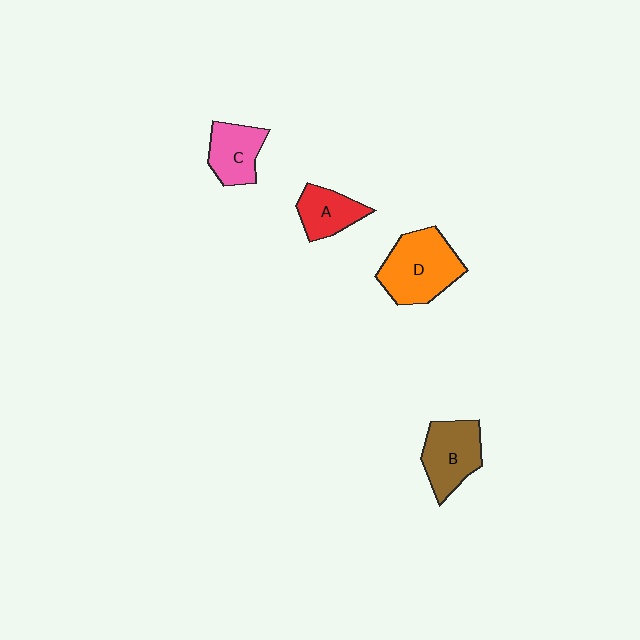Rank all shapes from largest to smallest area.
From largest to smallest: D (orange), B (brown), C (pink), A (red).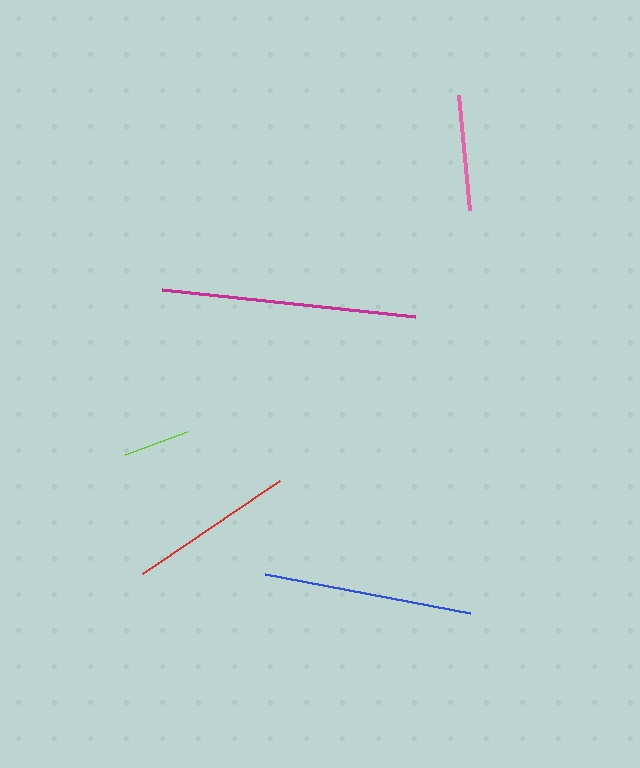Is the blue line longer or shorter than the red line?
The blue line is longer than the red line.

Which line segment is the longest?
The magenta line is the longest at approximately 255 pixels.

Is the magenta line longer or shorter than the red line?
The magenta line is longer than the red line.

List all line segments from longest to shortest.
From longest to shortest: magenta, blue, red, pink, lime.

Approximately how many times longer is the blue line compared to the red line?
The blue line is approximately 1.3 times the length of the red line.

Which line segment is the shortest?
The lime line is the shortest at approximately 66 pixels.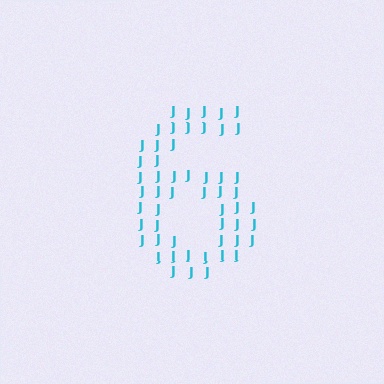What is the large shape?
The large shape is the digit 6.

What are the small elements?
The small elements are letter J's.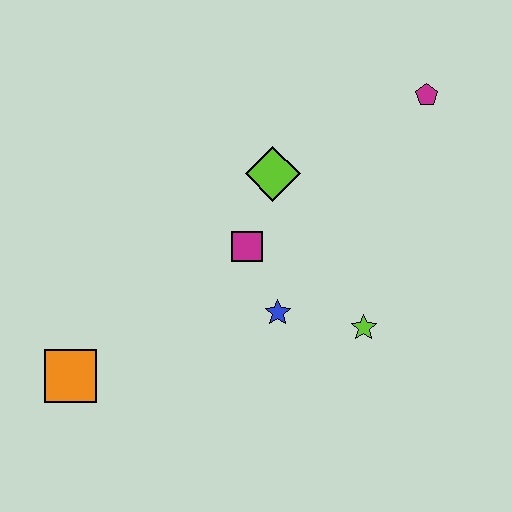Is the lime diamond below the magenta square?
No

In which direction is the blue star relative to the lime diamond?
The blue star is below the lime diamond.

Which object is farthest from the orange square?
The magenta pentagon is farthest from the orange square.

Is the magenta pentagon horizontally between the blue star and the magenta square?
No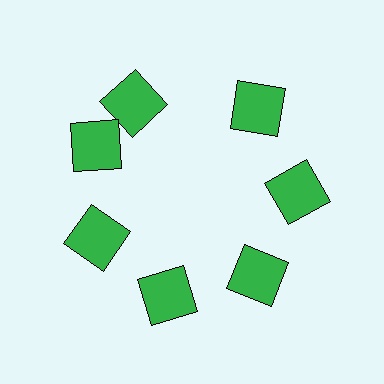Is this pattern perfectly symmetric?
No. The 7 green squares are arranged in a ring, but one element near the 12 o'clock position is rotated out of alignment along the ring, breaking the 7-fold rotational symmetry.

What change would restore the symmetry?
The symmetry would be restored by rotating it back into even spacing with its neighbors so that all 7 squares sit at equal angles and equal distance from the center.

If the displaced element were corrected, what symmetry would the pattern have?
It would have 7-fold rotational symmetry — the pattern would map onto itself every 51 degrees.